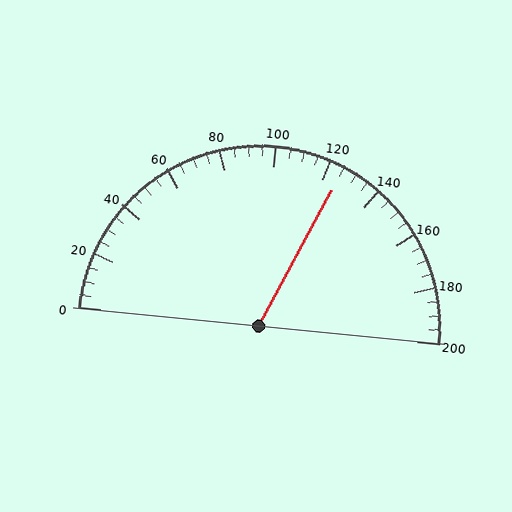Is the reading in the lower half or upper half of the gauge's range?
The reading is in the upper half of the range (0 to 200).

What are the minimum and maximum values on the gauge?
The gauge ranges from 0 to 200.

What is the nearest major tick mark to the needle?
The nearest major tick mark is 120.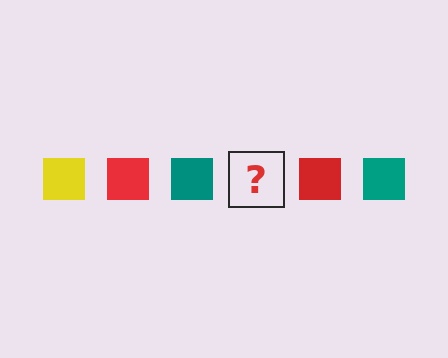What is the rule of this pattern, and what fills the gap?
The rule is that the pattern cycles through yellow, red, teal squares. The gap should be filled with a yellow square.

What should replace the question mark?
The question mark should be replaced with a yellow square.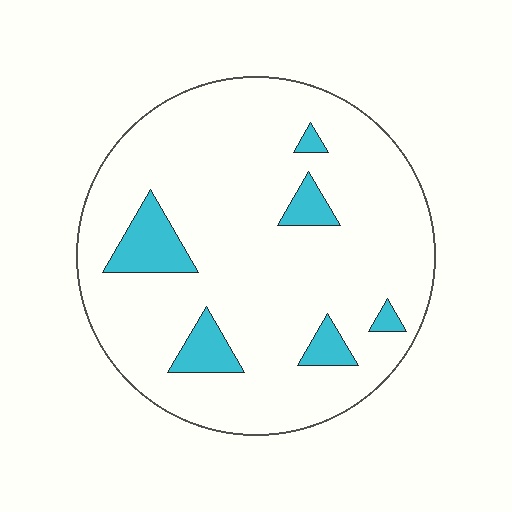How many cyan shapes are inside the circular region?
6.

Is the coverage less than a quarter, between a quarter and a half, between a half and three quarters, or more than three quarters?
Less than a quarter.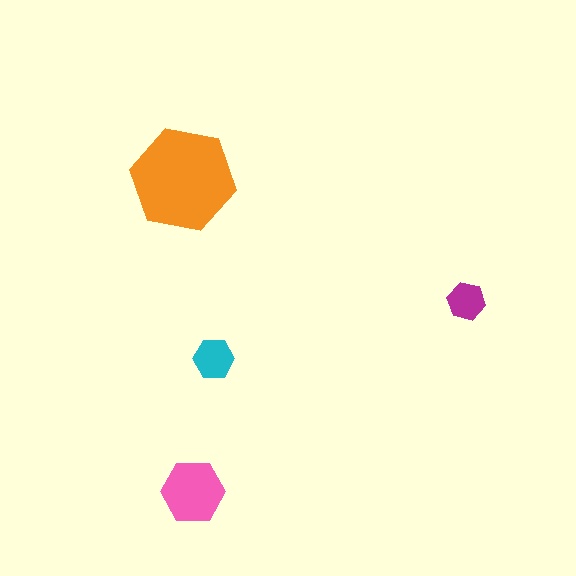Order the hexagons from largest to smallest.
the orange one, the pink one, the cyan one, the magenta one.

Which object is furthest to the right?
The magenta hexagon is rightmost.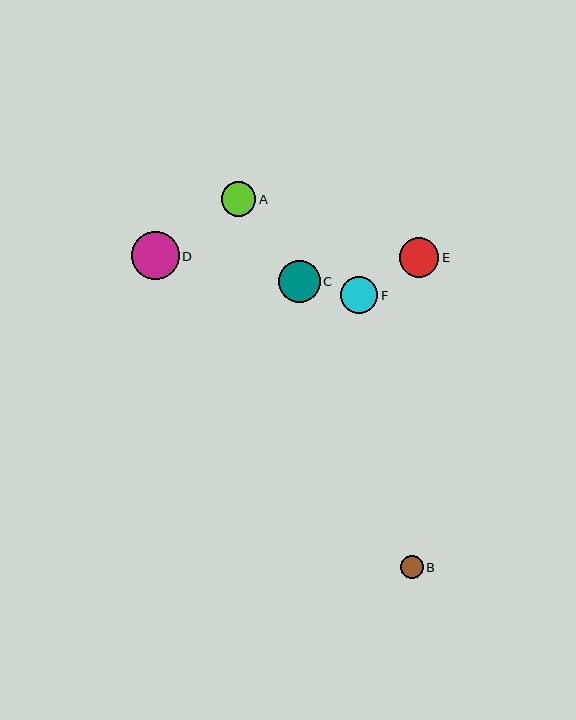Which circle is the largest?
Circle D is the largest with a size of approximately 47 pixels.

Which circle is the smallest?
Circle B is the smallest with a size of approximately 23 pixels.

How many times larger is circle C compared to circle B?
Circle C is approximately 1.8 times the size of circle B.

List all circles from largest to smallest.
From largest to smallest: D, C, E, F, A, B.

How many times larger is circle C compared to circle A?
Circle C is approximately 1.2 times the size of circle A.